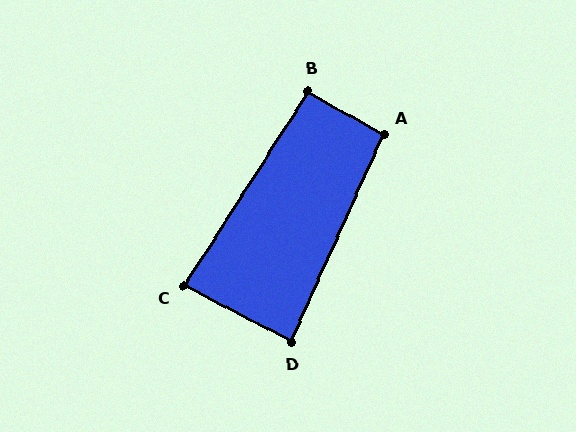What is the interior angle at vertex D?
Approximately 87 degrees (approximately right).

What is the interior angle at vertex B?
Approximately 93 degrees (approximately right).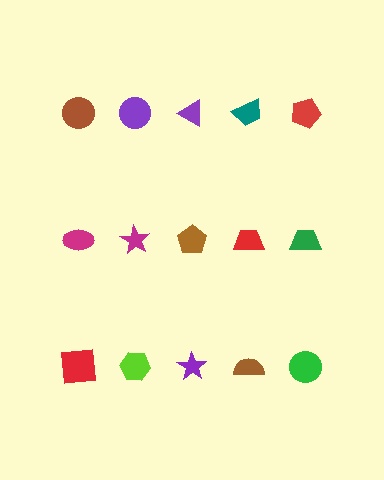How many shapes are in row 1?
5 shapes.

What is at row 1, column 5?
A red pentagon.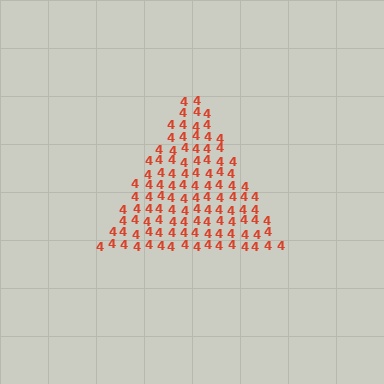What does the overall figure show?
The overall figure shows a triangle.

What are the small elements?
The small elements are digit 4's.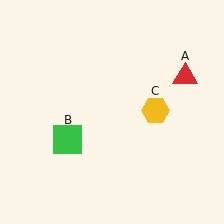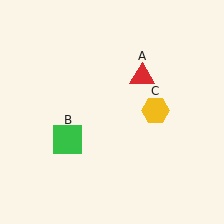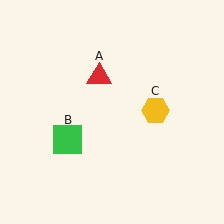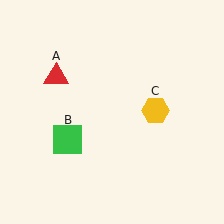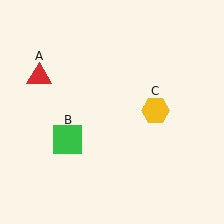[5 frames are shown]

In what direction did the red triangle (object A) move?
The red triangle (object A) moved left.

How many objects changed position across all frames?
1 object changed position: red triangle (object A).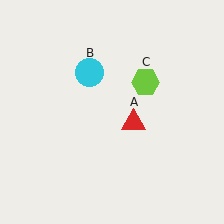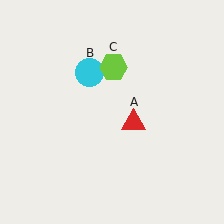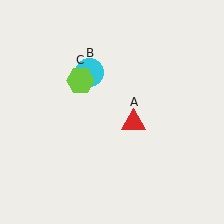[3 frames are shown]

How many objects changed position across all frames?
1 object changed position: lime hexagon (object C).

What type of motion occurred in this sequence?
The lime hexagon (object C) rotated counterclockwise around the center of the scene.